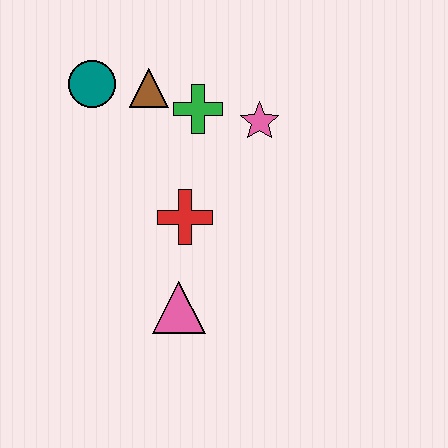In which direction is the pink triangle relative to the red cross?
The pink triangle is below the red cross.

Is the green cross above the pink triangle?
Yes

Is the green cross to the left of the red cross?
No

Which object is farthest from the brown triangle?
The pink triangle is farthest from the brown triangle.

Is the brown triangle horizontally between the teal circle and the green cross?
Yes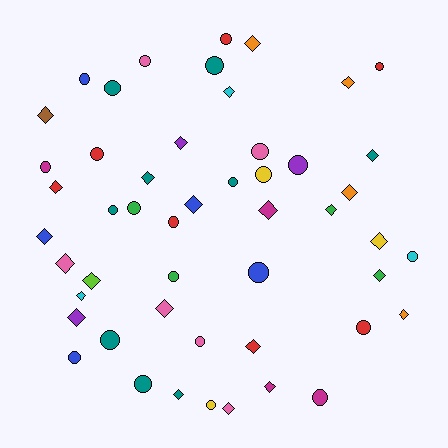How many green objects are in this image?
There are 4 green objects.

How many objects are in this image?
There are 50 objects.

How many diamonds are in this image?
There are 25 diamonds.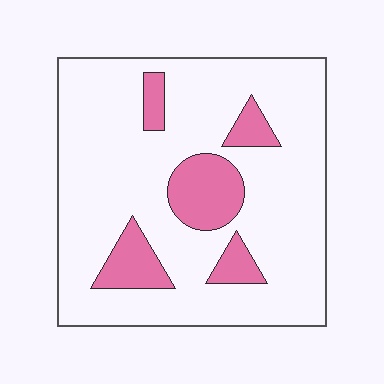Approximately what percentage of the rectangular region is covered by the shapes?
Approximately 15%.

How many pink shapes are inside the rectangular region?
5.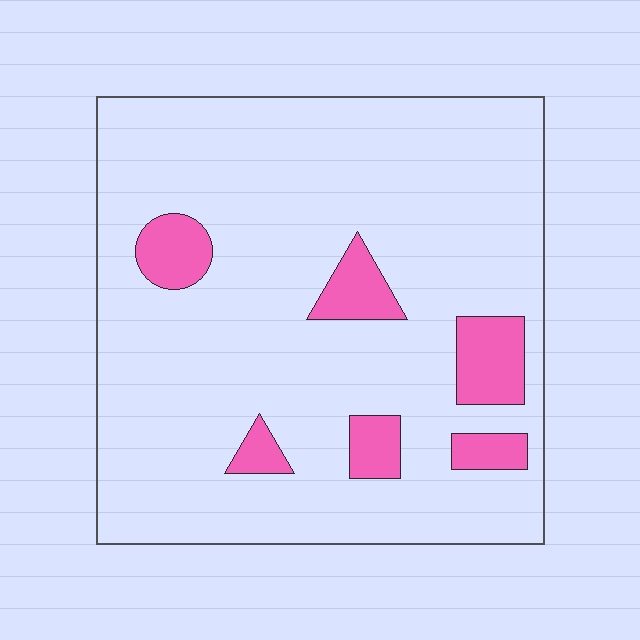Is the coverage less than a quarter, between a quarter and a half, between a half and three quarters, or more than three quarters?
Less than a quarter.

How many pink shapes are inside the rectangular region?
6.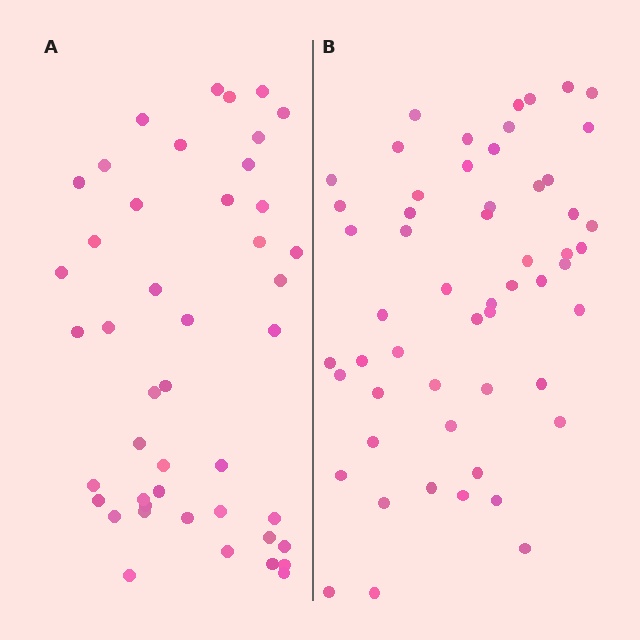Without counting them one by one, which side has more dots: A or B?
Region B (the right region) has more dots.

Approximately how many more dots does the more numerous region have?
Region B has roughly 10 or so more dots than region A.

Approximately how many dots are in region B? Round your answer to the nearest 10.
About 60 dots. (The exact count is 55, which rounds to 60.)